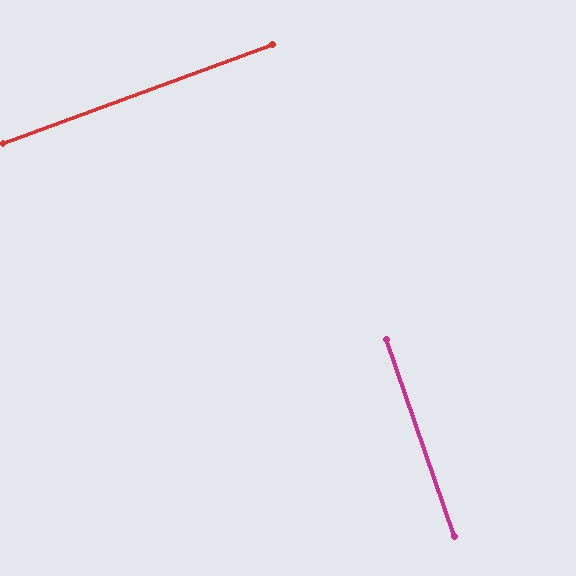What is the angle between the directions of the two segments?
Approximately 89 degrees.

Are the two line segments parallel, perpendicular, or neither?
Perpendicular — they meet at approximately 89°.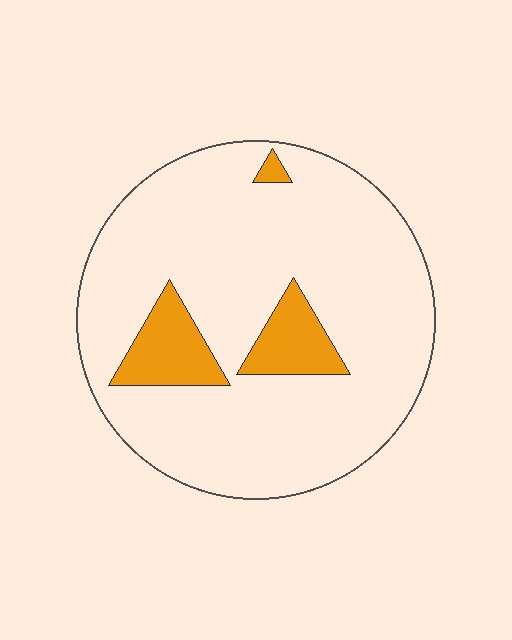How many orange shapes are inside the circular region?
3.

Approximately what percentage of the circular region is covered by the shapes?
Approximately 15%.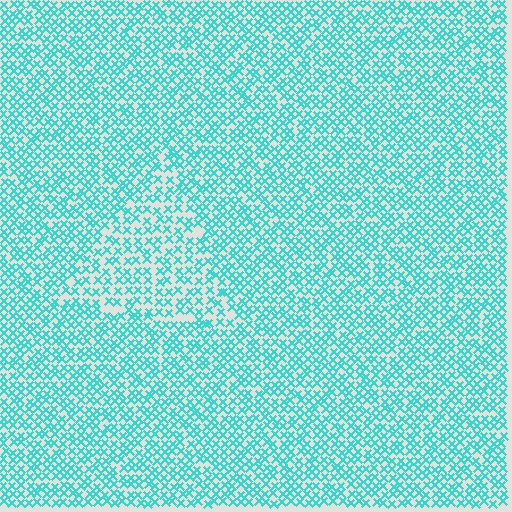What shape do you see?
I see a triangle.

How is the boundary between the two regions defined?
The boundary is defined by a change in element density (approximately 1.5x ratio). All elements are the same color, size, and shape.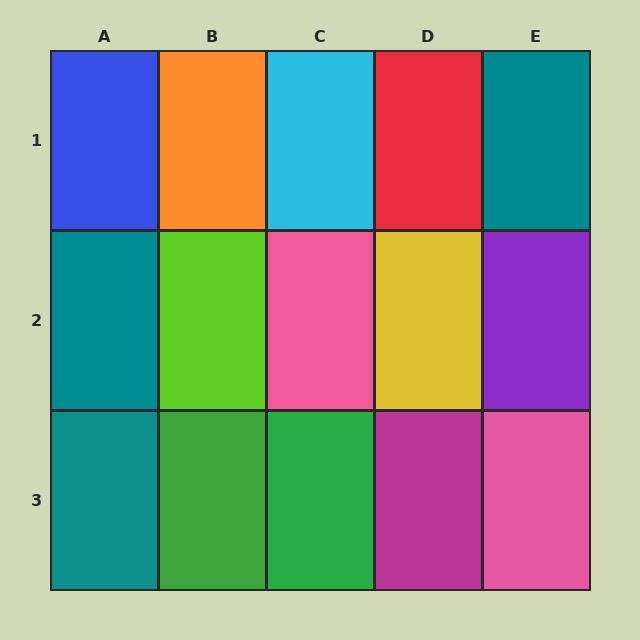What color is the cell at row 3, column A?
Teal.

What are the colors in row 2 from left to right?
Teal, lime, pink, yellow, purple.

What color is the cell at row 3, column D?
Magenta.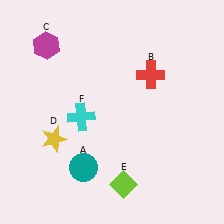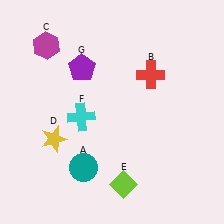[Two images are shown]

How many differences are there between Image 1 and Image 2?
There is 1 difference between the two images.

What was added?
A purple pentagon (G) was added in Image 2.